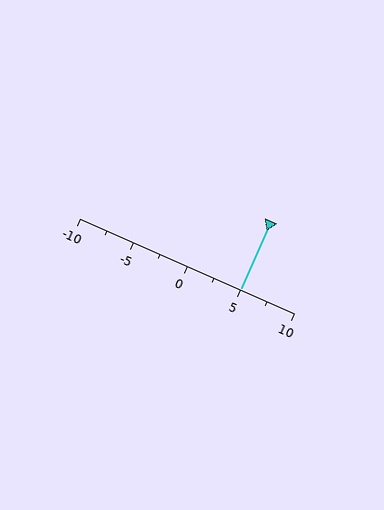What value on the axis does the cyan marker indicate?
The marker indicates approximately 5.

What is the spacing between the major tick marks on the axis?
The major ticks are spaced 5 apart.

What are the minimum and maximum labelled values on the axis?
The axis runs from -10 to 10.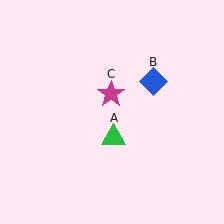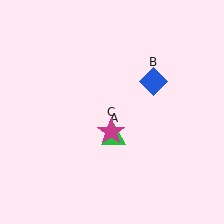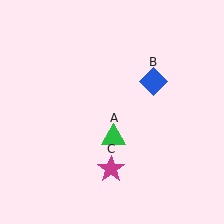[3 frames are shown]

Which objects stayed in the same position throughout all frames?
Green triangle (object A) and blue diamond (object B) remained stationary.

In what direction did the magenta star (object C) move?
The magenta star (object C) moved down.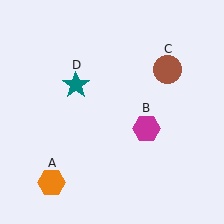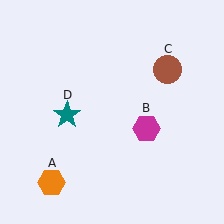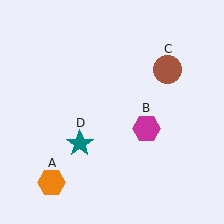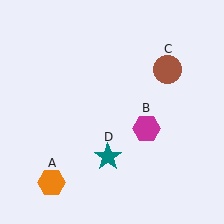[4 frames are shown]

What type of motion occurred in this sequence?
The teal star (object D) rotated counterclockwise around the center of the scene.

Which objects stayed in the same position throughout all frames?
Orange hexagon (object A) and magenta hexagon (object B) and brown circle (object C) remained stationary.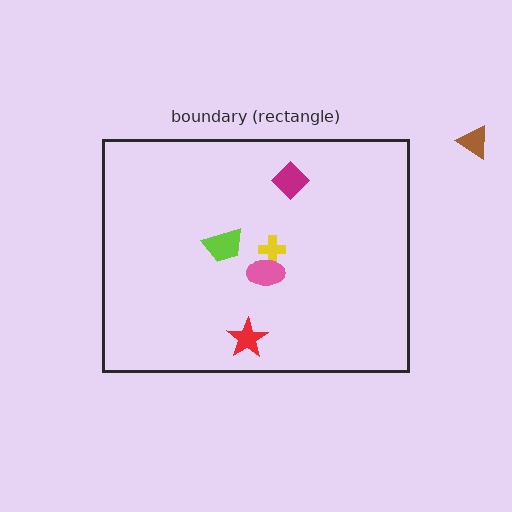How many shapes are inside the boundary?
5 inside, 1 outside.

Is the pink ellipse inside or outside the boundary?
Inside.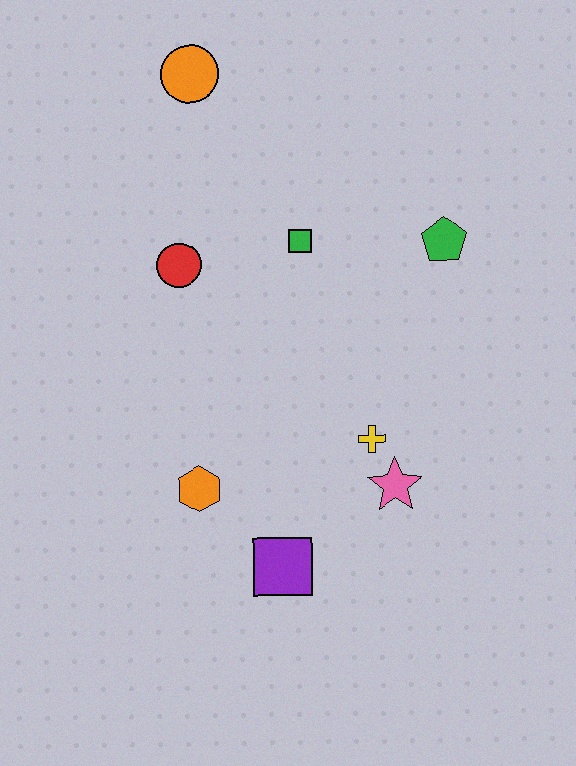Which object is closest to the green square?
The red circle is closest to the green square.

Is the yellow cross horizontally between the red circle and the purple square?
No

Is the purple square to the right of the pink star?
No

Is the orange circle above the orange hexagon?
Yes